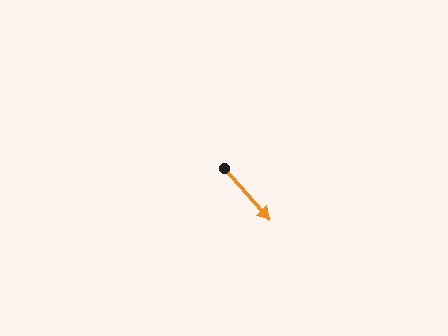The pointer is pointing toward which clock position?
Roughly 5 o'clock.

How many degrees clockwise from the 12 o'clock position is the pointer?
Approximately 139 degrees.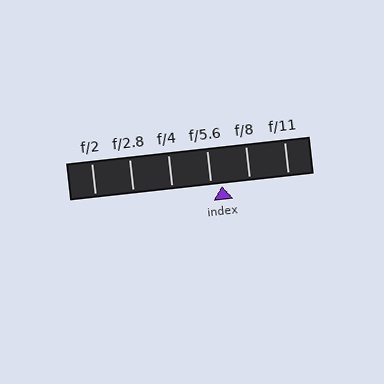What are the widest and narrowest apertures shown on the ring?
The widest aperture shown is f/2 and the narrowest is f/11.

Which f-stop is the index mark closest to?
The index mark is closest to f/5.6.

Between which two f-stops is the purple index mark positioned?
The index mark is between f/5.6 and f/8.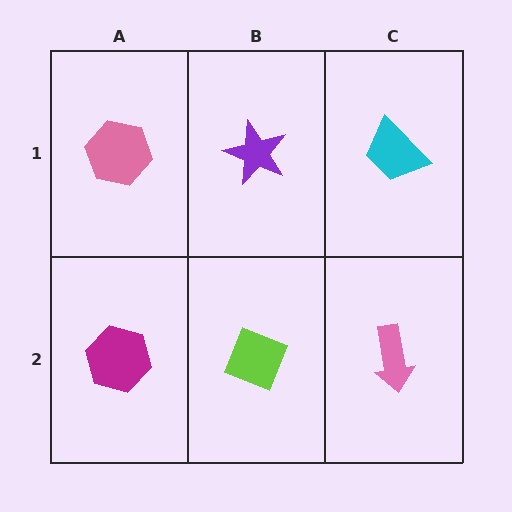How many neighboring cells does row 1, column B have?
3.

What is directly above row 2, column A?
A pink hexagon.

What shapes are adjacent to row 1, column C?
A pink arrow (row 2, column C), a purple star (row 1, column B).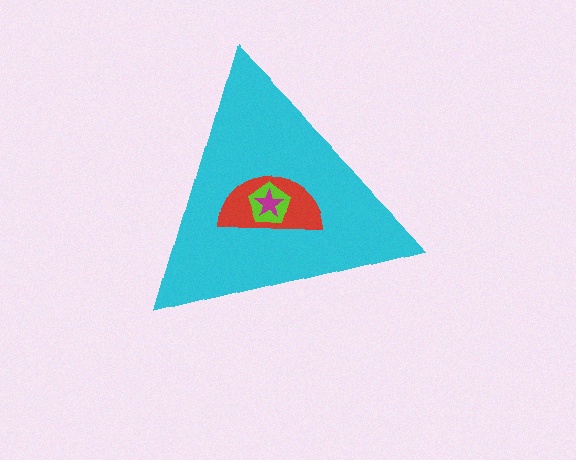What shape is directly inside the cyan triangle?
The red semicircle.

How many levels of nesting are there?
4.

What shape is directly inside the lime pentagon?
The magenta star.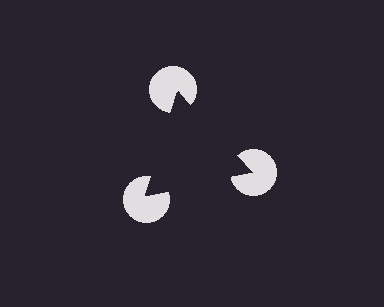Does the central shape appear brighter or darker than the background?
It typically appears slightly darker than the background, even though no actual brightness change is drawn.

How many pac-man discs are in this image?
There are 3 — one at each vertex of the illusory triangle.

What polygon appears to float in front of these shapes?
An illusory triangle — its edges are inferred from the aligned wedge cuts in the pac-man discs, not physically drawn.